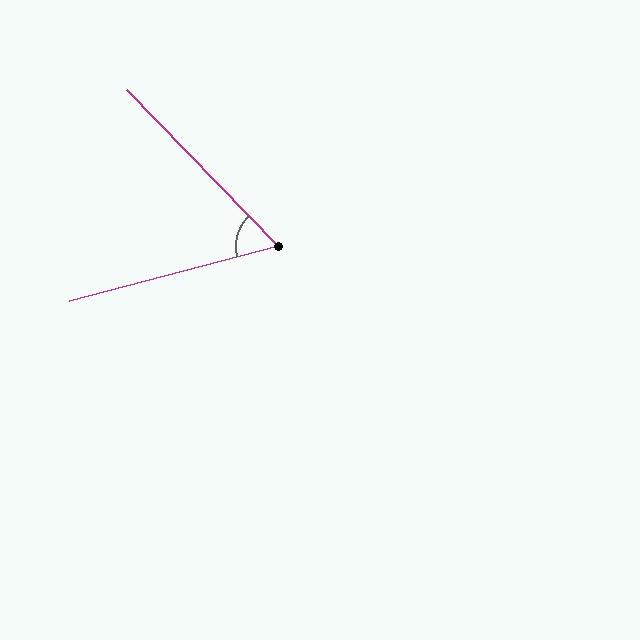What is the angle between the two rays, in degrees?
Approximately 60 degrees.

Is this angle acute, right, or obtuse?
It is acute.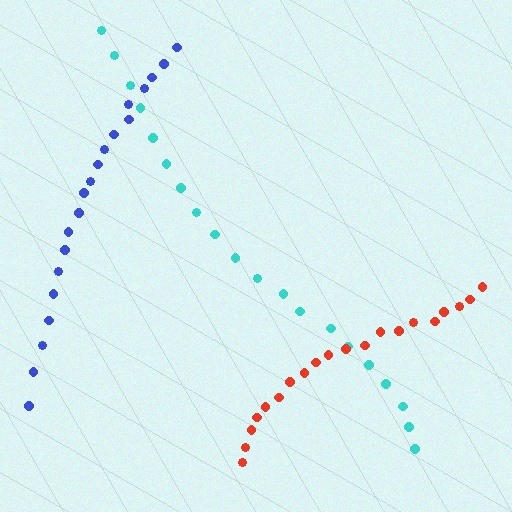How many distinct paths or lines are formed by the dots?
There are 3 distinct paths.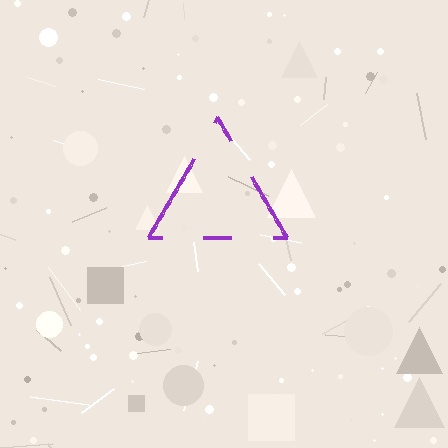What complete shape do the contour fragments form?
The contour fragments form a triangle.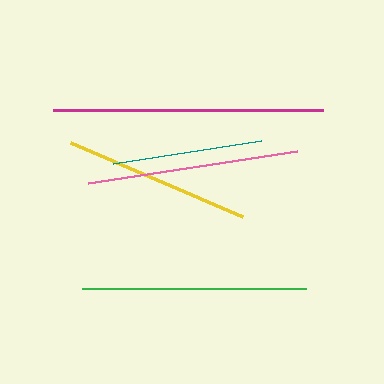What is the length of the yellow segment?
The yellow segment is approximately 188 pixels long.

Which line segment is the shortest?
The teal line is the shortest at approximately 150 pixels.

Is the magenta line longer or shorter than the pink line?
The magenta line is longer than the pink line.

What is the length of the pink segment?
The pink segment is approximately 212 pixels long.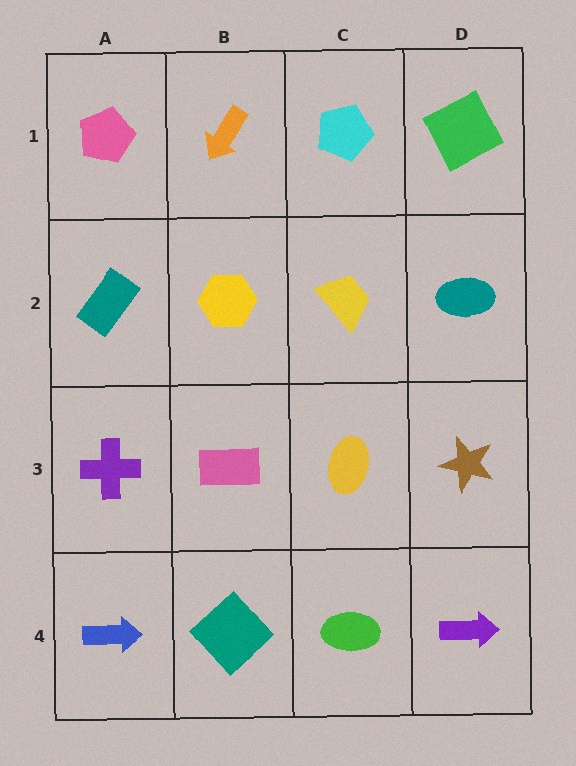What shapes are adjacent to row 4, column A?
A purple cross (row 3, column A), a teal diamond (row 4, column B).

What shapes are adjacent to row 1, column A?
A teal rectangle (row 2, column A), an orange arrow (row 1, column B).